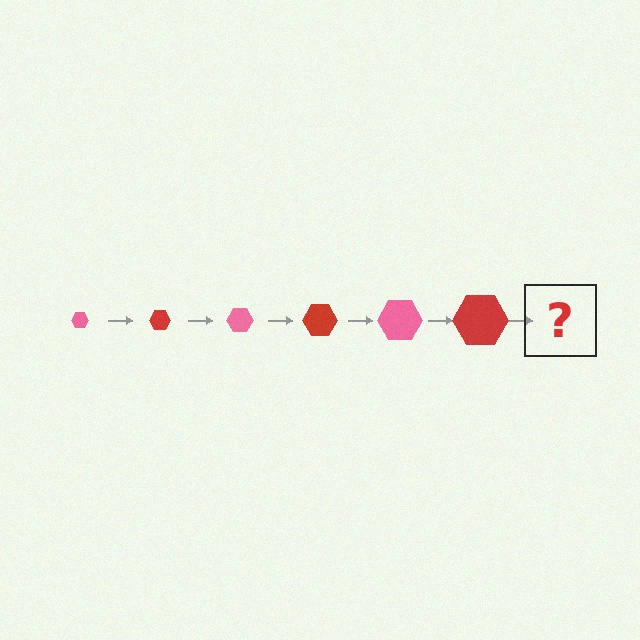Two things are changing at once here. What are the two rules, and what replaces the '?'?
The two rules are that the hexagon grows larger each step and the color cycles through pink and red. The '?' should be a pink hexagon, larger than the previous one.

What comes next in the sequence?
The next element should be a pink hexagon, larger than the previous one.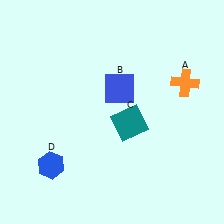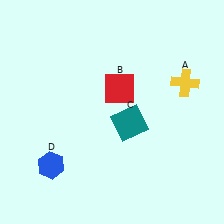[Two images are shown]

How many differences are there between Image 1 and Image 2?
There are 2 differences between the two images.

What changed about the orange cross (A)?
In Image 1, A is orange. In Image 2, it changed to yellow.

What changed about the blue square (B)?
In Image 1, B is blue. In Image 2, it changed to red.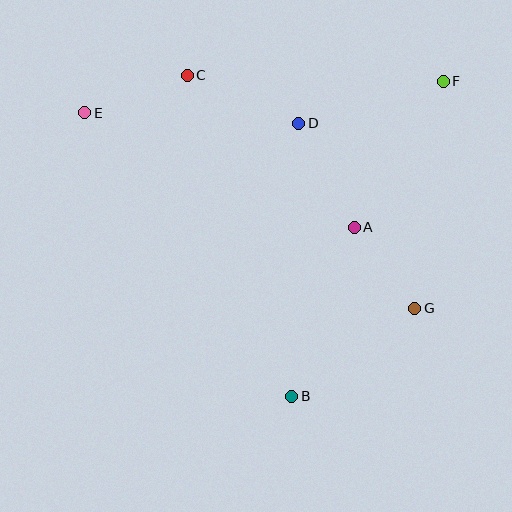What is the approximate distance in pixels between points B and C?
The distance between B and C is approximately 338 pixels.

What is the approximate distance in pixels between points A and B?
The distance between A and B is approximately 180 pixels.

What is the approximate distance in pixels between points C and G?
The distance between C and G is approximately 326 pixels.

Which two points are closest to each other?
Points A and G are closest to each other.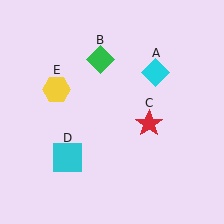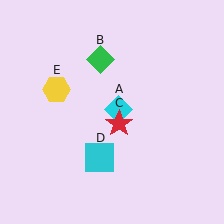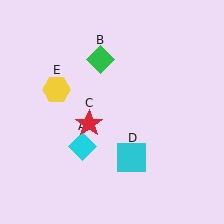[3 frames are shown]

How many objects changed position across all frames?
3 objects changed position: cyan diamond (object A), red star (object C), cyan square (object D).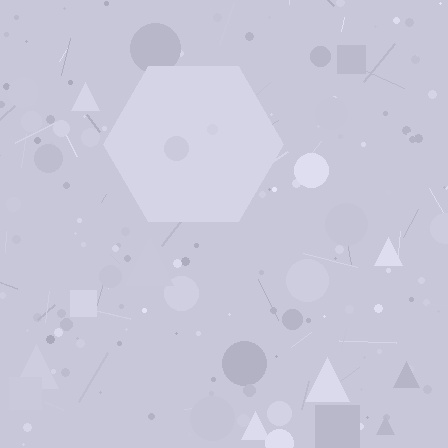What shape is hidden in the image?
A hexagon is hidden in the image.